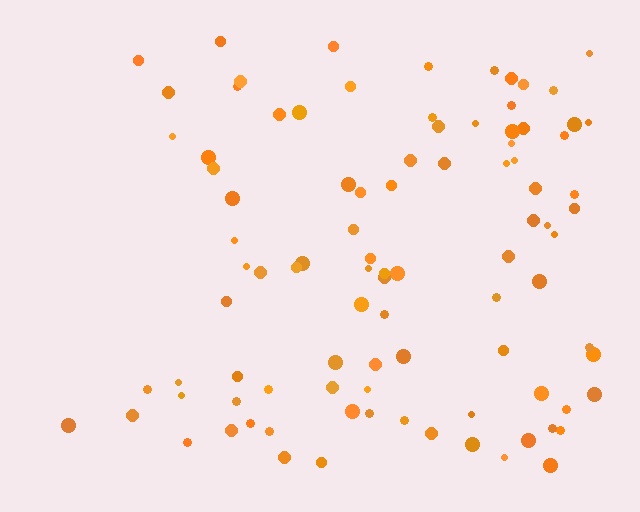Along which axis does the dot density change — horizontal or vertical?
Horizontal.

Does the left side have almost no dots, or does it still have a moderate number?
Still a moderate number, just noticeably fewer than the right.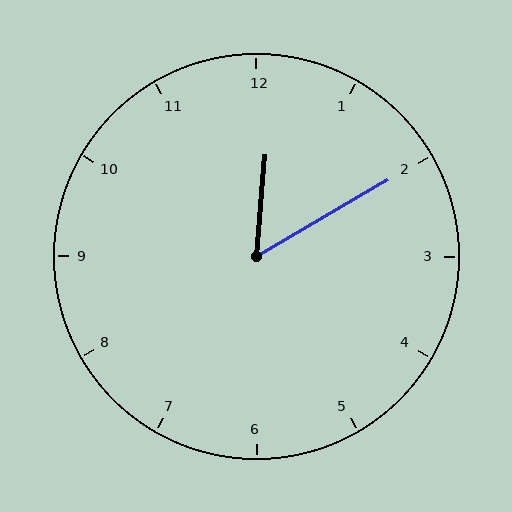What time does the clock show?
12:10.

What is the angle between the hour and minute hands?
Approximately 55 degrees.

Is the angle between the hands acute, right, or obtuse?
It is acute.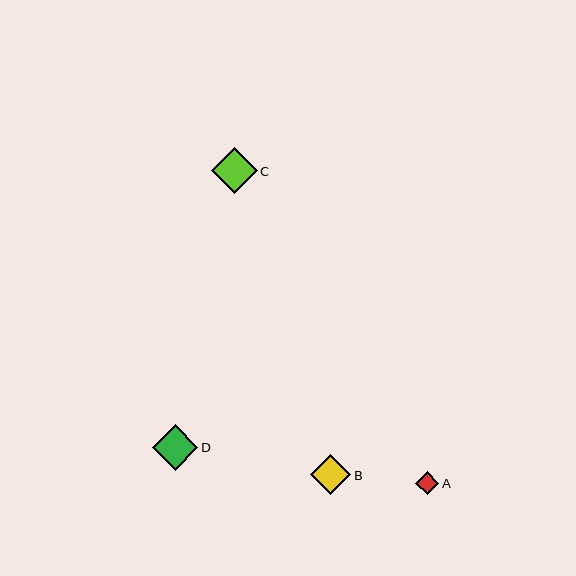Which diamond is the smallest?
Diamond A is the smallest with a size of approximately 23 pixels.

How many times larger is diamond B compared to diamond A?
Diamond B is approximately 1.7 times the size of diamond A.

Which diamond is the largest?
Diamond C is the largest with a size of approximately 46 pixels.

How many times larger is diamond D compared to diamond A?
Diamond D is approximately 2.0 times the size of diamond A.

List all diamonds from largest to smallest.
From largest to smallest: C, D, B, A.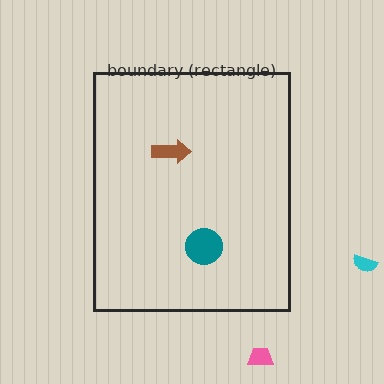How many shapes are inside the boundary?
2 inside, 2 outside.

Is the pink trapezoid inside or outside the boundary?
Outside.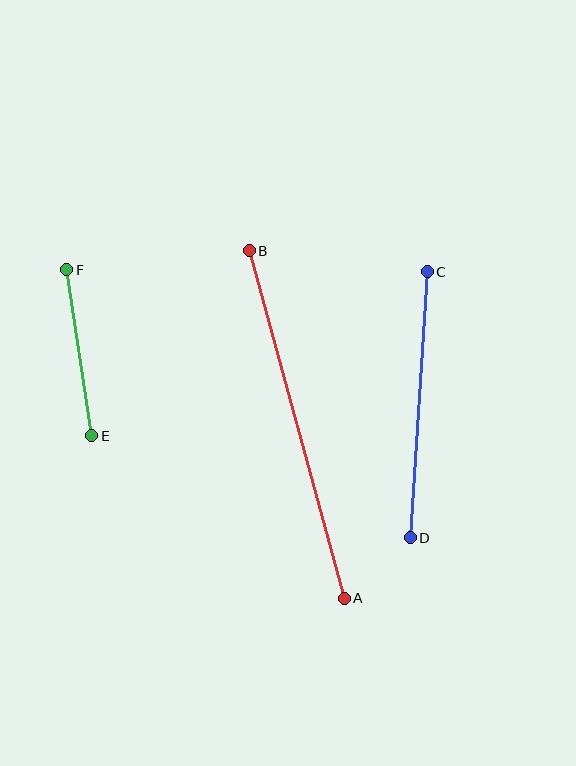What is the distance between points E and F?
The distance is approximately 168 pixels.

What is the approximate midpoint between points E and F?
The midpoint is at approximately (79, 353) pixels.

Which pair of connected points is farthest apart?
Points A and B are farthest apart.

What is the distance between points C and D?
The distance is approximately 267 pixels.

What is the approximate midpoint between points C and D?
The midpoint is at approximately (419, 405) pixels.